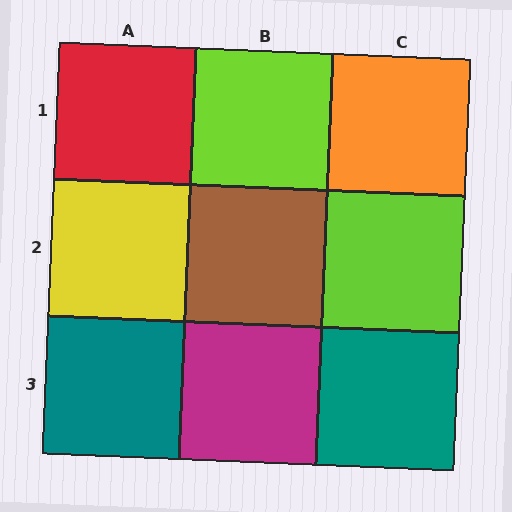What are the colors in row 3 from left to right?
Teal, magenta, teal.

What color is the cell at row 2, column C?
Lime.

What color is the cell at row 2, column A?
Yellow.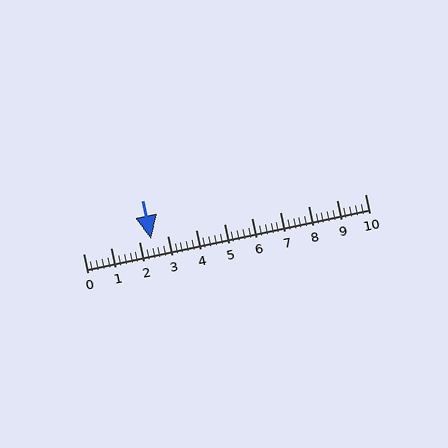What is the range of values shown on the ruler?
The ruler shows values from 0 to 10.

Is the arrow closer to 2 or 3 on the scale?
The arrow is closer to 2.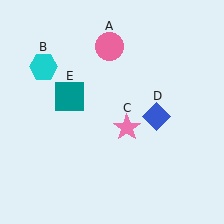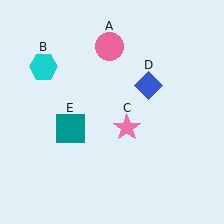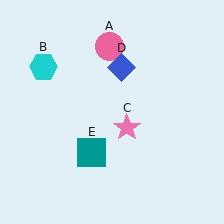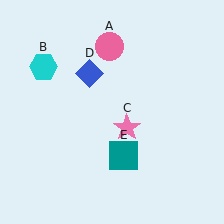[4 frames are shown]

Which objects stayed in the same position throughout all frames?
Pink circle (object A) and cyan hexagon (object B) and pink star (object C) remained stationary.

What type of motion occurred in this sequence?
The blue diamond (object D), teal square (object E) rotated counterclockwise around the center of the scene.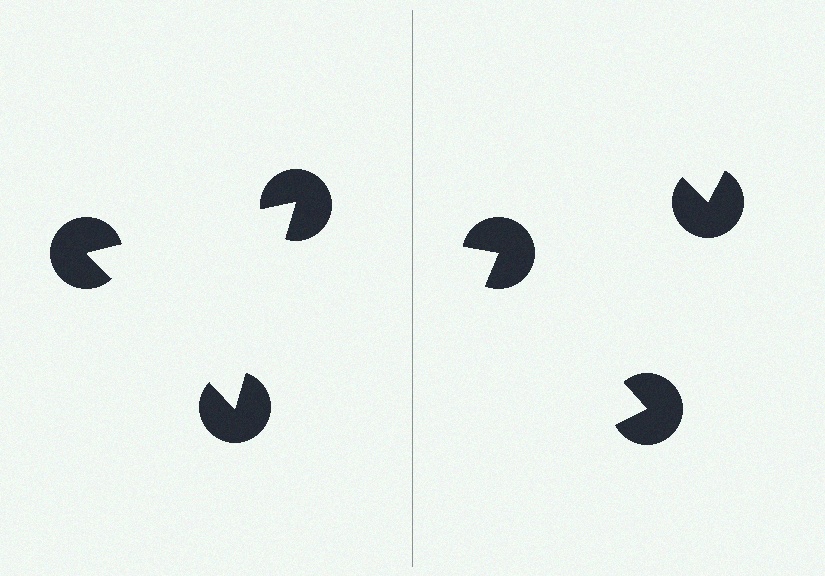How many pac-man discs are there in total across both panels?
6 — 3 on each side.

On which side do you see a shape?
An illusory triangle appears on the left side. On the right side the wedge cuts are rotated, so no coherent shape forms.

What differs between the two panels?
The pac-man discs are positioned identically on both sides; only the wedge orientations differ. On the left they align to a triangle; on the right they are misaligned.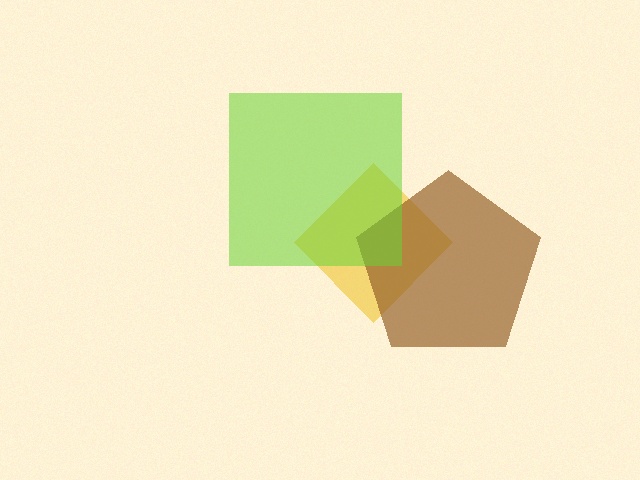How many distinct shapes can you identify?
There are 3 distinct shapes: a yellow diamond, a brown pentagon, a lime square.